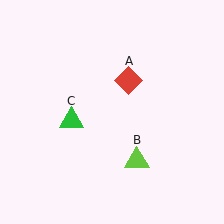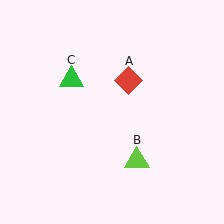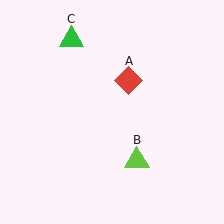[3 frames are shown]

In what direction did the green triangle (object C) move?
The green triangle (object C) moved up.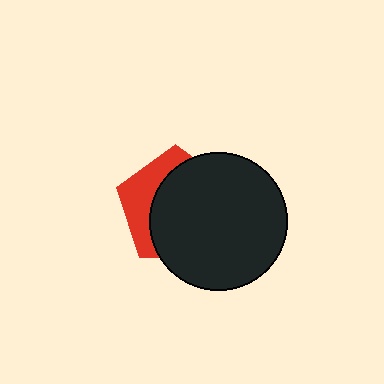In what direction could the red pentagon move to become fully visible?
The red pentagon could move left. That would shift it out from behind the black circle entirely.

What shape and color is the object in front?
The object in front is a black circle.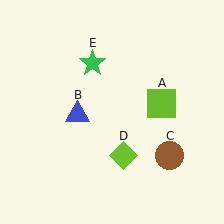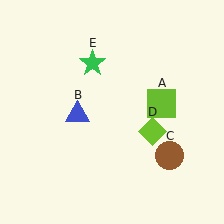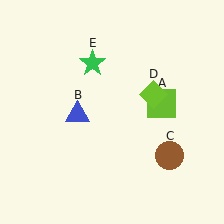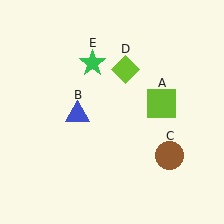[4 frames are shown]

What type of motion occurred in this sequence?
The lime diamond (object D) rotated counterclockwise around the center of the scene.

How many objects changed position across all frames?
1 object changed position: lime diamond (object D).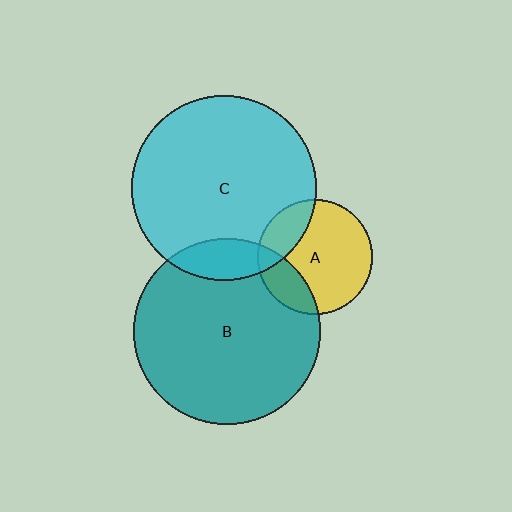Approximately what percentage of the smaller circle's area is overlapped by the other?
Approximately 15%.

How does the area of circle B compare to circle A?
Approximately 2.6 times.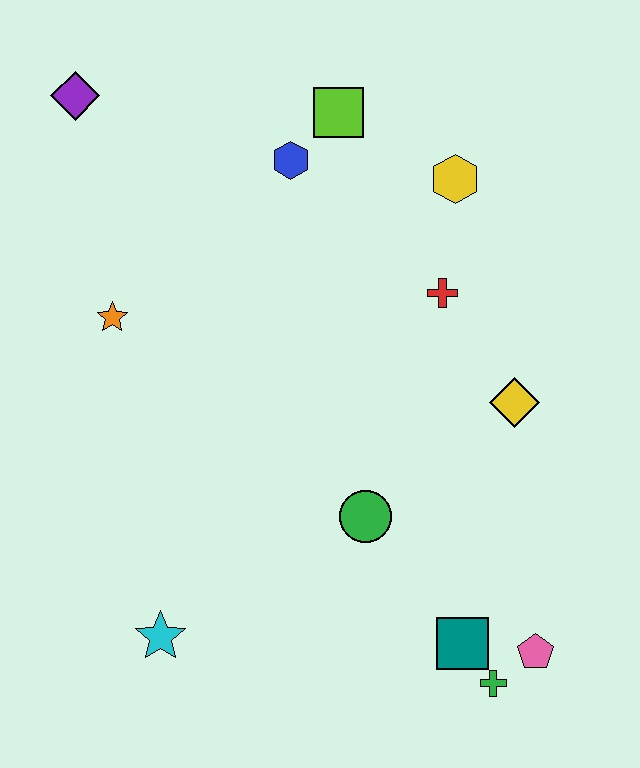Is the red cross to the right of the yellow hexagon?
No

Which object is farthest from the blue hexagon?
The green cross is farthest from the blue hexagon.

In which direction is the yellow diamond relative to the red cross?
The yellow diamond is below the red cross.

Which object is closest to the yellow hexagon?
The red cross is closest to the yellow hexagon.